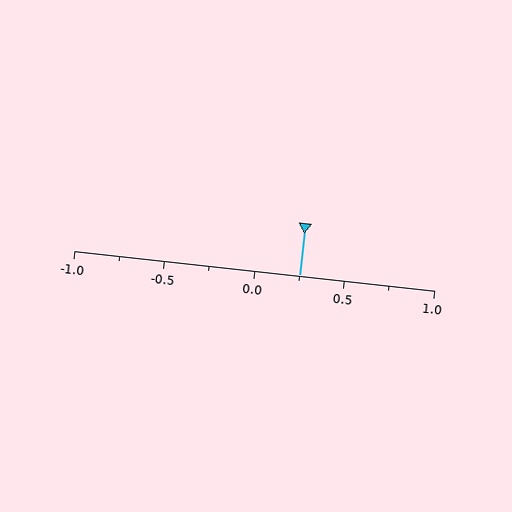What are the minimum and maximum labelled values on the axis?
The axis runs from -1.0 to 1.0.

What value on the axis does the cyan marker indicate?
The marker indicates approximately 0.25.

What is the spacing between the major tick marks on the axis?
The major ticks are spaced 0.5 apart.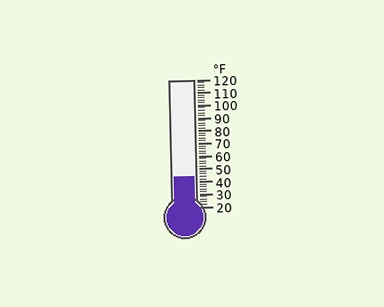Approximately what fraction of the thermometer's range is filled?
The thermometer is filled to approximately 25% of its range.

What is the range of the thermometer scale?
The thermometer scale ranges from 20°F to 120°F.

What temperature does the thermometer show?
The thermometer shows approximately 44°F.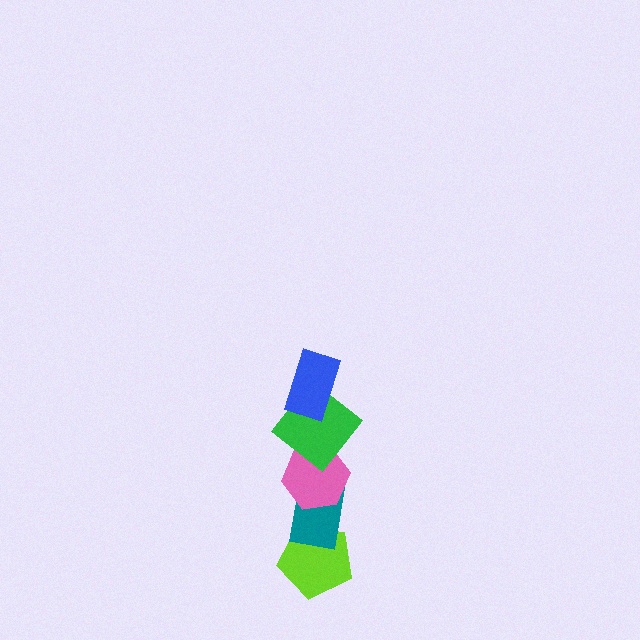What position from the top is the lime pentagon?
The lime pentagon is 5th from the top.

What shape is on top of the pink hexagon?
The green diamond is on top of the pink hexagon.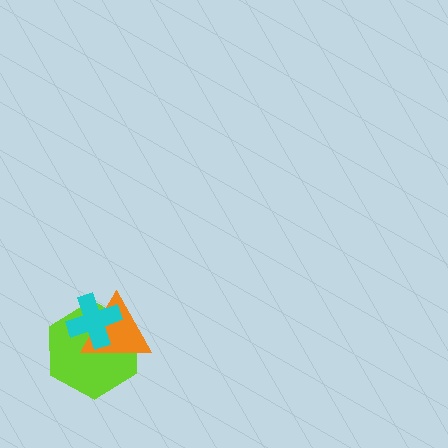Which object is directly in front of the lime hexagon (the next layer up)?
The orange triangle is directly in front of the lime hexagon.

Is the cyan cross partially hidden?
No, no other shape covers it.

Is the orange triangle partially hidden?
Yes, it is partially covered by another shape.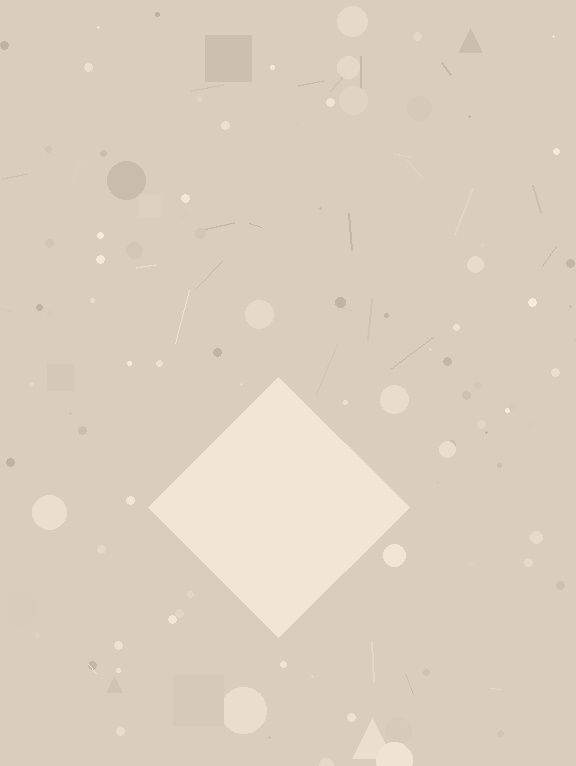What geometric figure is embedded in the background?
A diamond is embedded in the background.